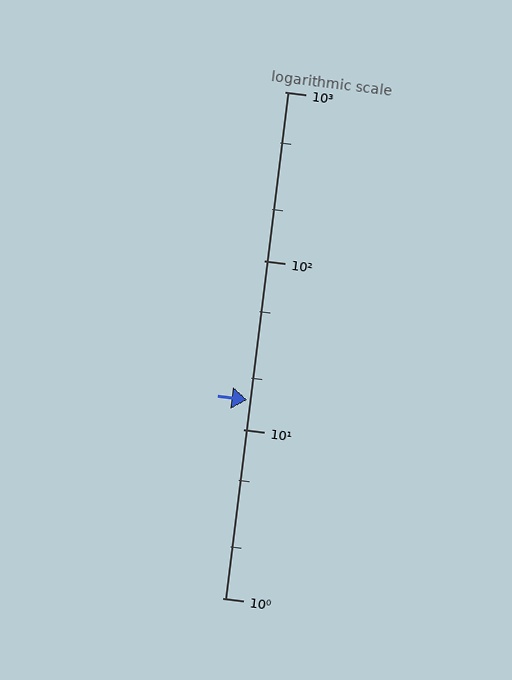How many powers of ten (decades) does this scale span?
The scale spans 3 decades, from 1 to 1000.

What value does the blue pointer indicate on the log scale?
The pointer indicates approximately 15.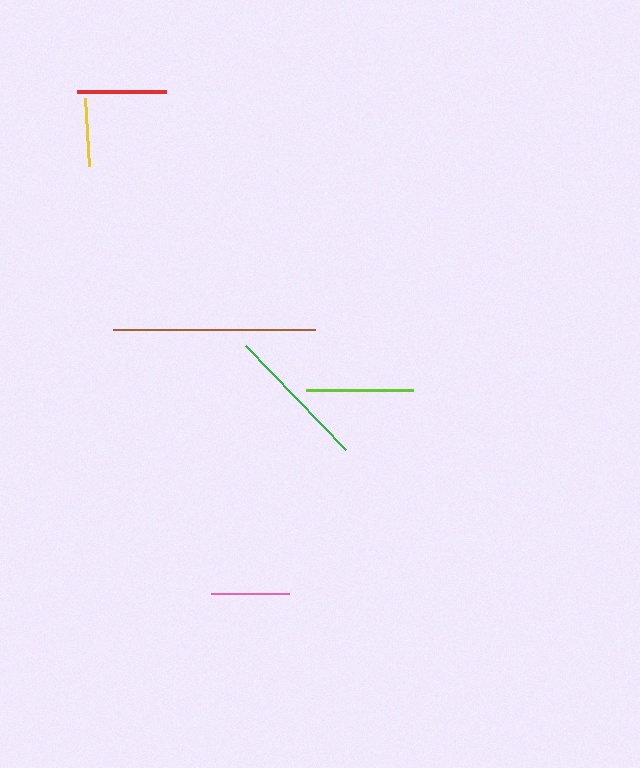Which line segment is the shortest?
The yellow line is the shortest at approximately 69 pixels.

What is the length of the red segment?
The red segment is approximately 89 pixels long.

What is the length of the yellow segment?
The yellow segment is approximately 69 pixels long.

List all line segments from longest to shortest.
From longest to shortest: brown, green, lime, red, pink, yellow.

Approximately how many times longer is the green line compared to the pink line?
The green line is approximately 1.9 times the length of the pink line.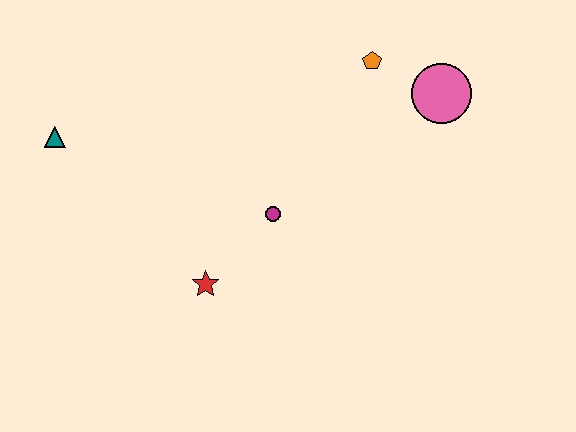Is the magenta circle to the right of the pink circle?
No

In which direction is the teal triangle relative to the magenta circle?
The teal triangle is to the left of the magenta circle.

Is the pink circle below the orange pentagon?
Yes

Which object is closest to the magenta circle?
The red star is closest to the magenta circle.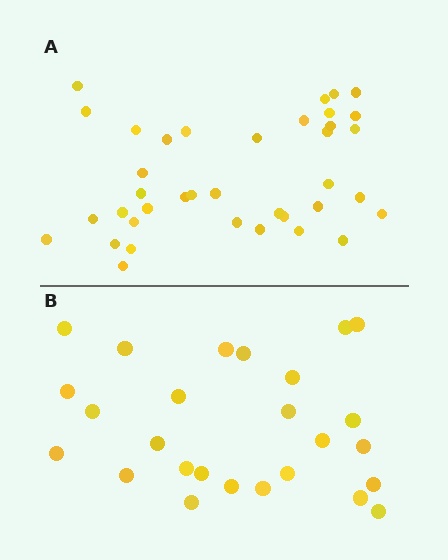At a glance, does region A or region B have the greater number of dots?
Region A (the top region) has more dots.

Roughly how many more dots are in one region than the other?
Region A has roughly 12 or so more dots than region B.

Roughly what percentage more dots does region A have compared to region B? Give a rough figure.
About 45% more.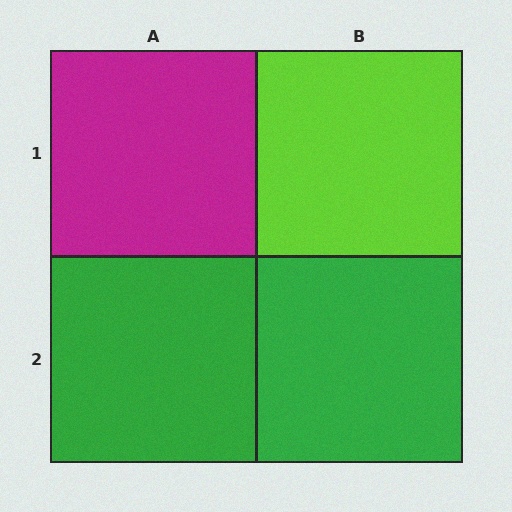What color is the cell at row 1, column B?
Lime.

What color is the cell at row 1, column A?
Magenta.